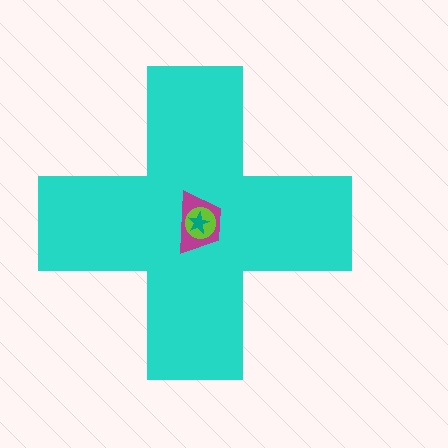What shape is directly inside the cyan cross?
The magenta trapezoid.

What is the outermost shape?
The cyan cross.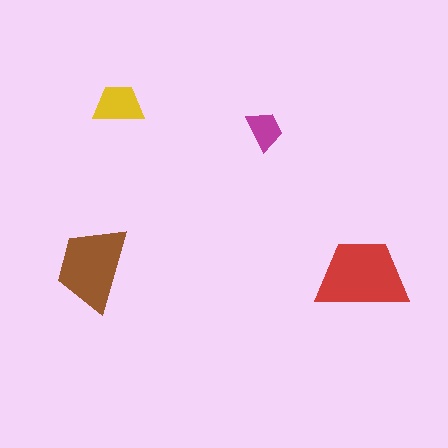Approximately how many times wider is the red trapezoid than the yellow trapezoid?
About 2 times wider.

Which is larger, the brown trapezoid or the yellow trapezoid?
The brown one.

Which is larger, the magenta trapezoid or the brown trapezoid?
The brown one.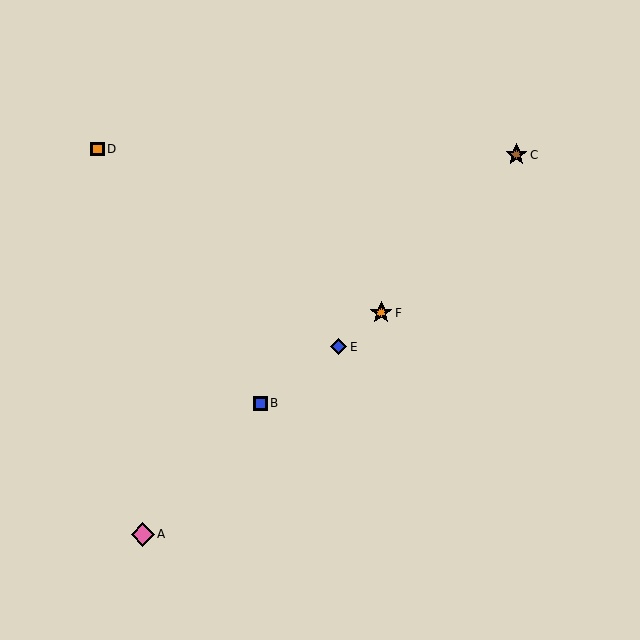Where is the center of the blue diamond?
The center of the blue diamond is at (339, 347).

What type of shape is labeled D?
Shape D is an orange square.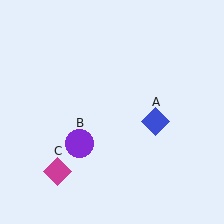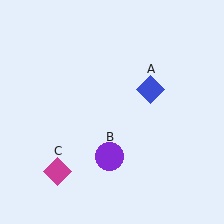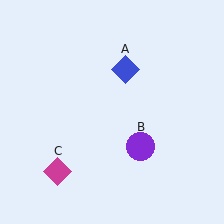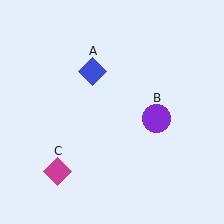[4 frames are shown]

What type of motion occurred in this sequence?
The blue diamond (object A), purple circle (object B) rotated counterclockwise around the center of the scene.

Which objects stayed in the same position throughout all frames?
Magenta diamond (object C) remained stationary.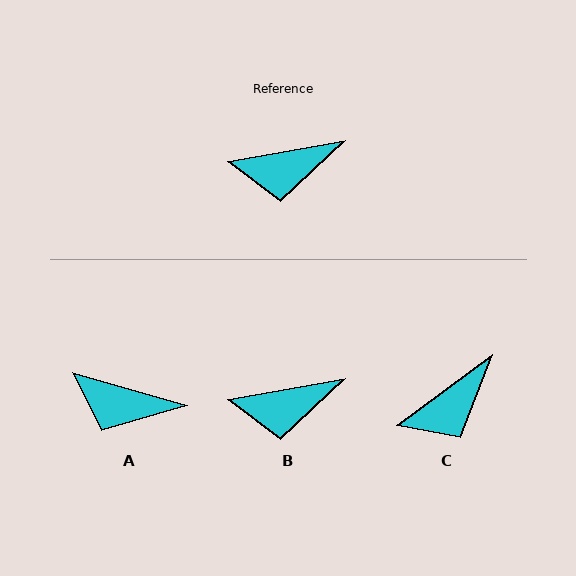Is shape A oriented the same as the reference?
No, it is off by about 26 degrees.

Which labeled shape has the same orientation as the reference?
B.